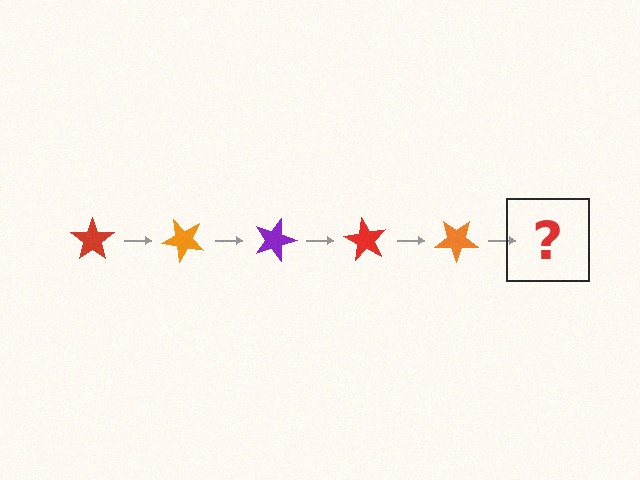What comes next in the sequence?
The next element should be a purple star, rotated 225 degrees from the start.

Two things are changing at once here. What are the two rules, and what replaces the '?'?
The two rules are that it rotates 45 degrees each step and the color cycles through red, orange, and purple. The '?' should be a purple star, rotated 225 degrees from the start.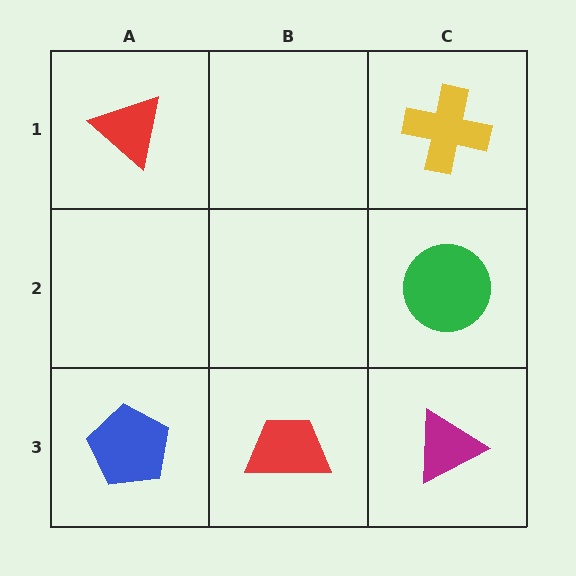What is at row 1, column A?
A red triangle.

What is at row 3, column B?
A red trapezoid.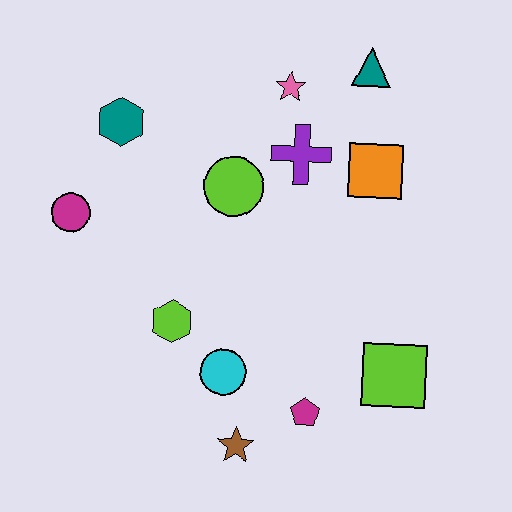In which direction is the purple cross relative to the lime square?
The purple cross is above the lime square.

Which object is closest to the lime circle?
The purple cross is closest to the lime circle.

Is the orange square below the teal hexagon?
Yes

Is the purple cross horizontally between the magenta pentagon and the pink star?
Yes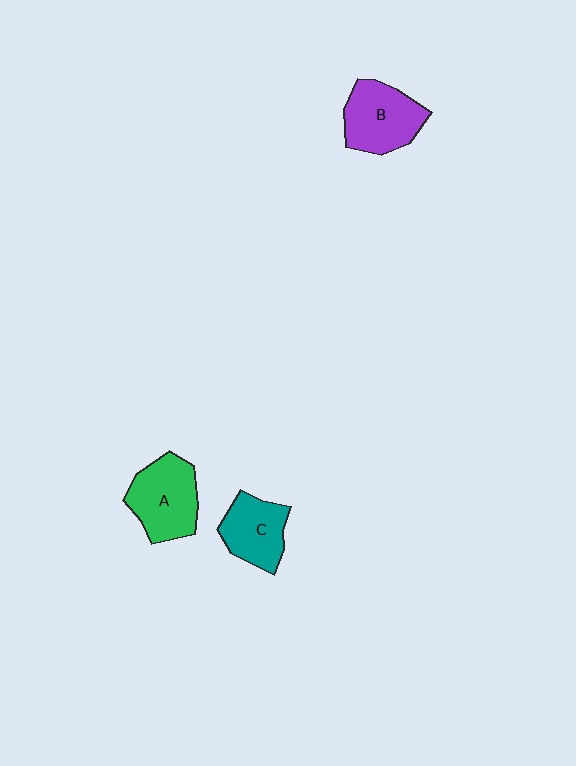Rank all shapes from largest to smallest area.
From largest to smallest: A (green), B (purple), C (teal).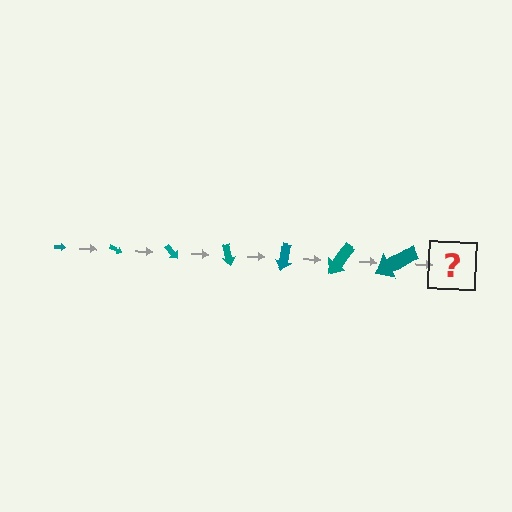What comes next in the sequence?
The next element should be an arrow, larger than the previous one and rotated 175 degrees from the start.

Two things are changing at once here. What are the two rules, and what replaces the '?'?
The two rules are that the arrow grows larger each step and it rotates 25 degrees each step. The '?' should be an arrow, larger than the previous one and rotated 175 degrees from the start.